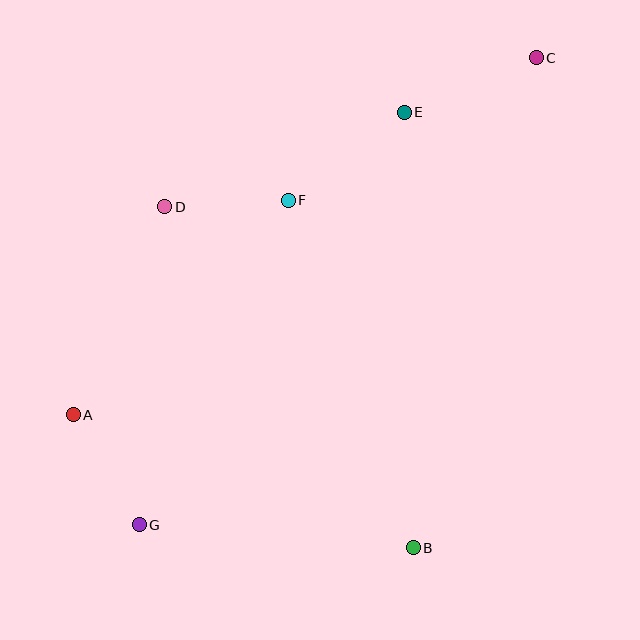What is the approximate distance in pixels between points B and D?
The distance between B and D is approximately 422 pixels.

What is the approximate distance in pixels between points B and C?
The distance between B and C is approximately 505 pixels.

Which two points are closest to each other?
Points D and F are closest to each other.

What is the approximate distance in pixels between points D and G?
The distance between D and G is approximately 319 pixels.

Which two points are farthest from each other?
Points C and G are farthest from each other.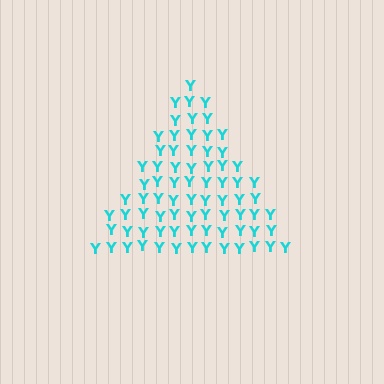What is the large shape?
The large shape is a triangle.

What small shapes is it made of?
It is made of small letter Y's.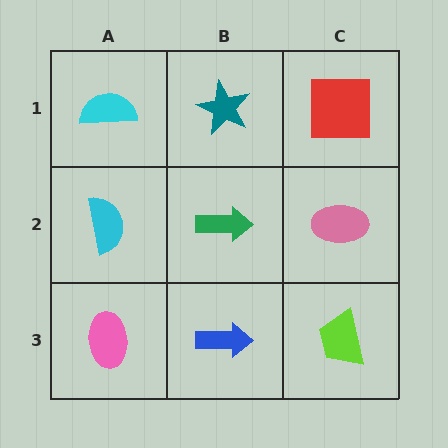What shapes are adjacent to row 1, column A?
A cyan semicircle (row 2, column A), a teal star (row 1, column B).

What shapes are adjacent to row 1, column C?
A pink ellipse (row 2, column C), a teal star (row 1, column B).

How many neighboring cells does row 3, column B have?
3.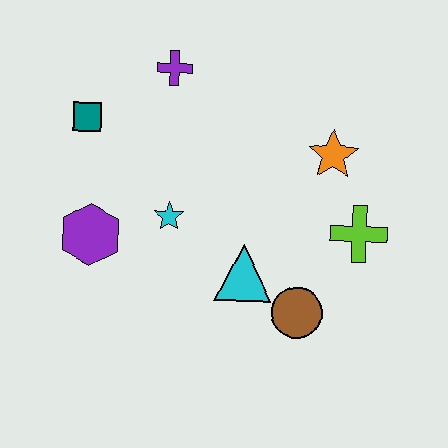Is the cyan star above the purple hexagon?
Yes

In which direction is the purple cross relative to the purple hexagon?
The purple cross is above the purple hexagon.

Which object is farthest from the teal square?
The lime cross is farthest from the teal square.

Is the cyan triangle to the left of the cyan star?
No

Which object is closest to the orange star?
The lime cross is closest to the orange star.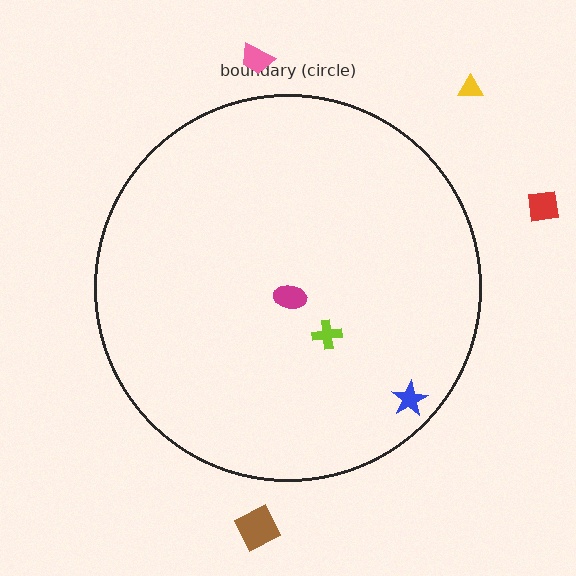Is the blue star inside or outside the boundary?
Inside.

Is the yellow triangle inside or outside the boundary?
Outside.